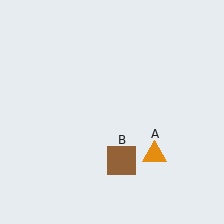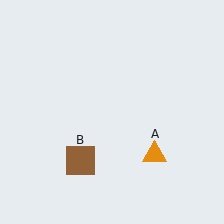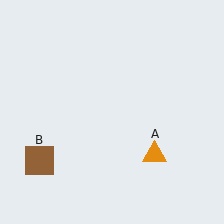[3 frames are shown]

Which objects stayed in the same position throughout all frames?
Orange triangle (object A) remained stationary.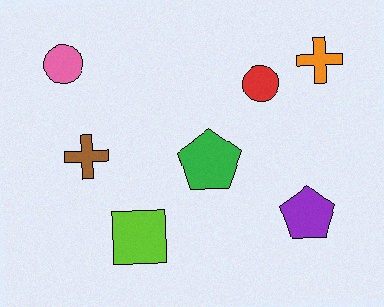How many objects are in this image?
There are 7 objects.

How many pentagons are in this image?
There are 2 pentagons.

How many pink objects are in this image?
There is 1 pink object.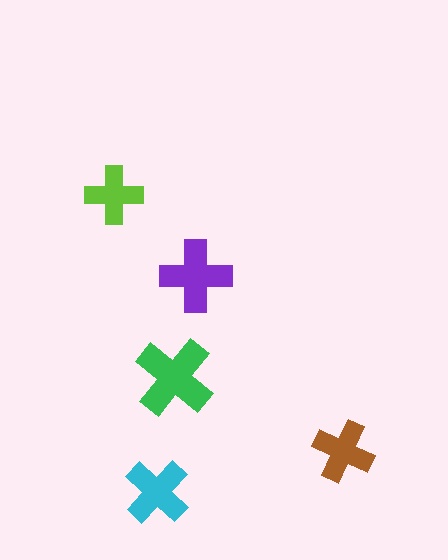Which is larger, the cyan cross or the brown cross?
The cyan one.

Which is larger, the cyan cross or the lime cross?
The cyan one.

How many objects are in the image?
There are 5 objects in the image.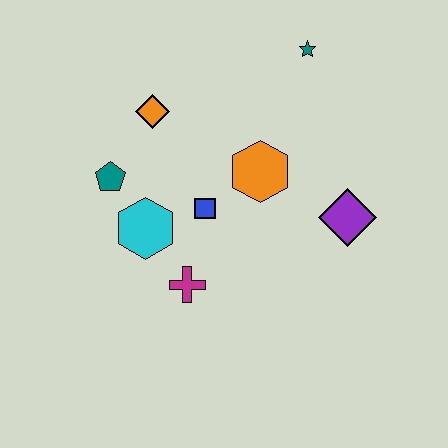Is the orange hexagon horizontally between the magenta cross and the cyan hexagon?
No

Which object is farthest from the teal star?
The magenta cross is farthest from the teal star.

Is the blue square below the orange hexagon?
Yes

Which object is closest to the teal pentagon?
The cyan hexagon is closest to the teal pentagon.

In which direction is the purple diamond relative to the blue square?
The purple diamond is to the right of the blue square.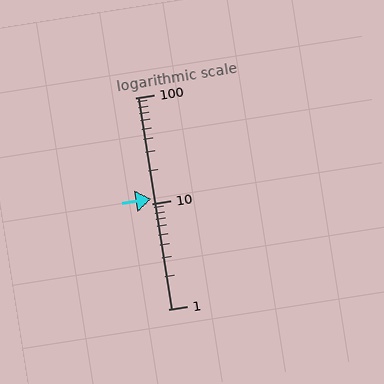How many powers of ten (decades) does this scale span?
The scale spans 2 decades, from 1 to 100.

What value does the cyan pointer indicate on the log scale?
The pointer indicates approximately 11.